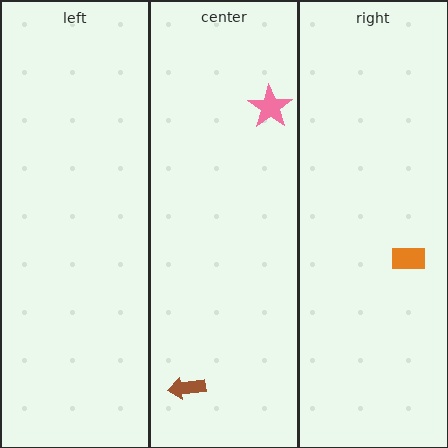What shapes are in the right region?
The orange rectangle.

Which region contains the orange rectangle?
The right region.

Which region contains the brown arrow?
The center region.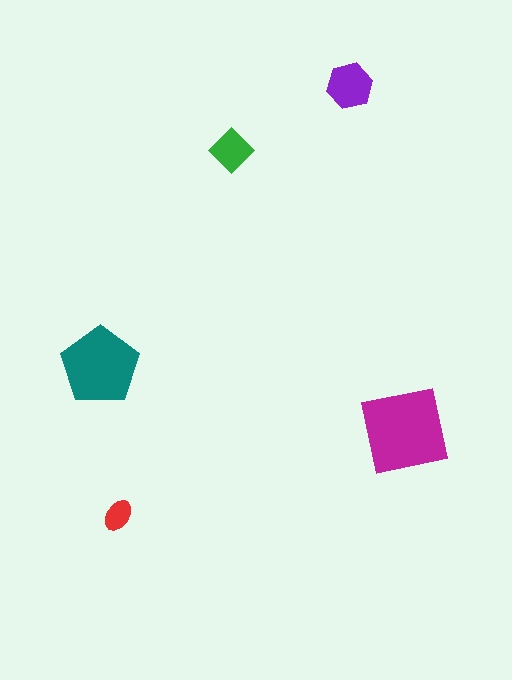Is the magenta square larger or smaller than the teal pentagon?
Larger.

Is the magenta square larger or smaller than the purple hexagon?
Larger.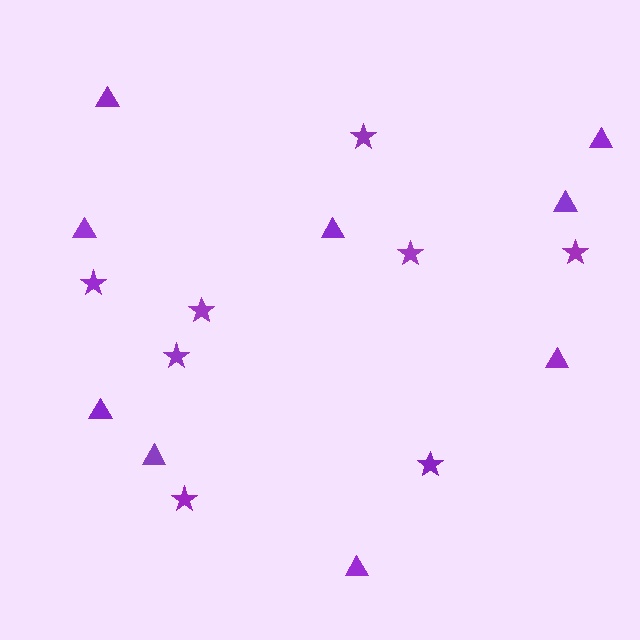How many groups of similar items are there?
There are 2 groups: one group of stars (8) and one group of triangles (9).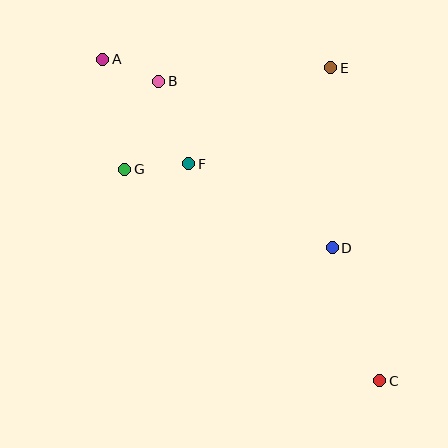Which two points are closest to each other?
Points A and B are closest to each other.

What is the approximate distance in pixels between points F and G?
The distance between F and G is approximately 64 pixels.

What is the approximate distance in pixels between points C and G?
The distance between C and G is approximately 331 pixels.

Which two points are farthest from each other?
Points A and C are farthest from each other.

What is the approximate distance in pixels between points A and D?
The distance between A and D is approximately 297 pixels.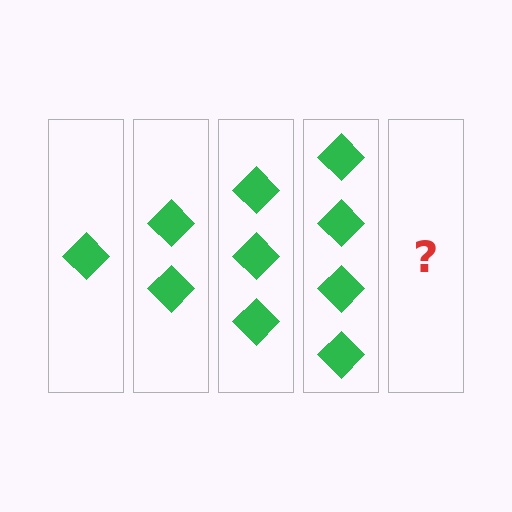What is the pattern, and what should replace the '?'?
The pattern is that each step adds one more diamond. The '?' should be 5 diamonds.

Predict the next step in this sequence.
The next step is 5 diamonds.